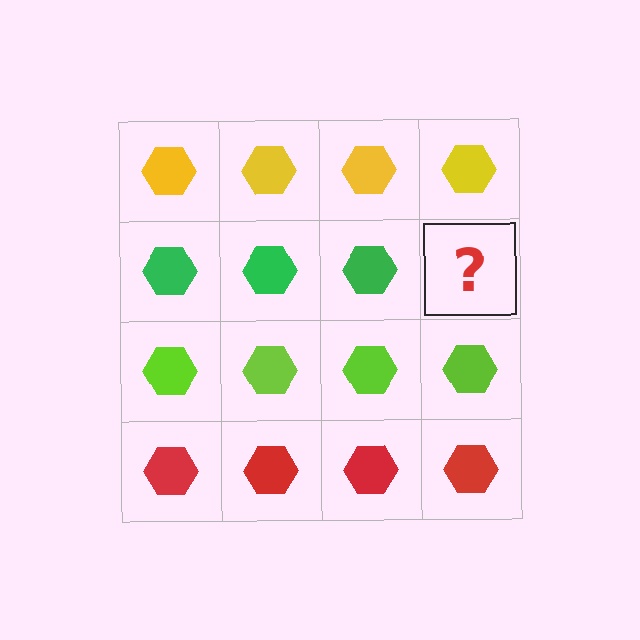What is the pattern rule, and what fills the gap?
The rule is that each row has a consistent color. The gap should be filled with a green hexagon.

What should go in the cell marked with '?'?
The missing cell should contain a green hexagon.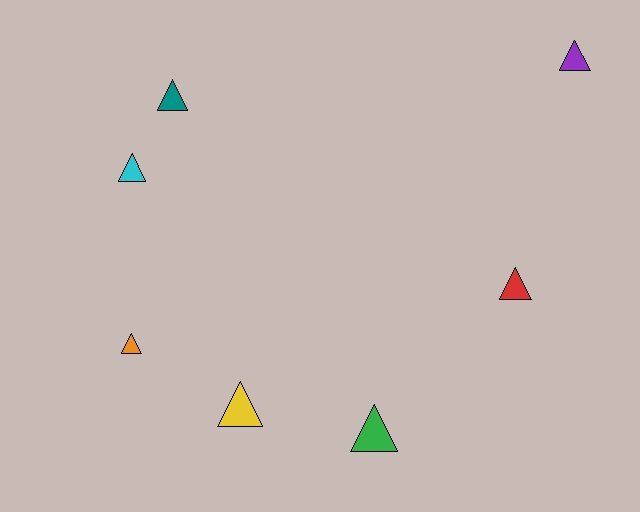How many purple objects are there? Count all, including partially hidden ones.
There is 1 purple object.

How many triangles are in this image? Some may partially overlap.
There are 7 triangles.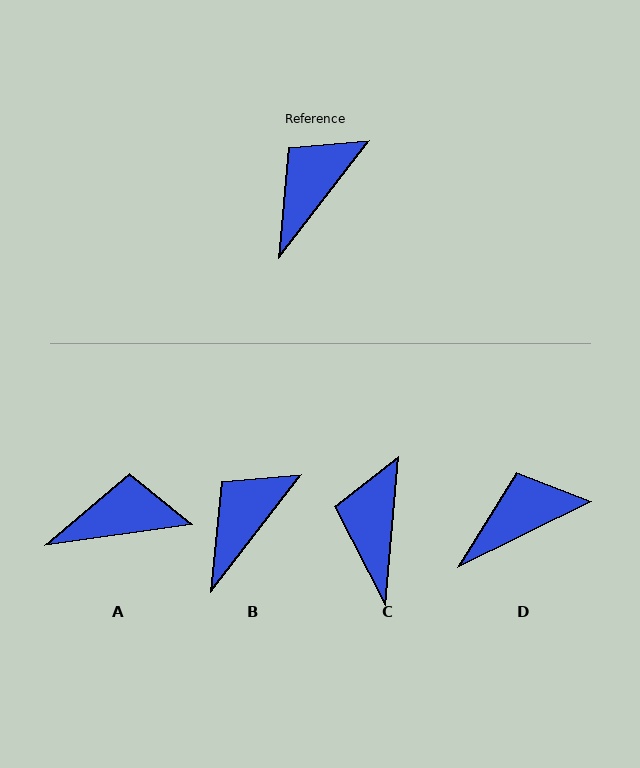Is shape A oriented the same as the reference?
No, it is off by about 44 degrees.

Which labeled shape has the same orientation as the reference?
B.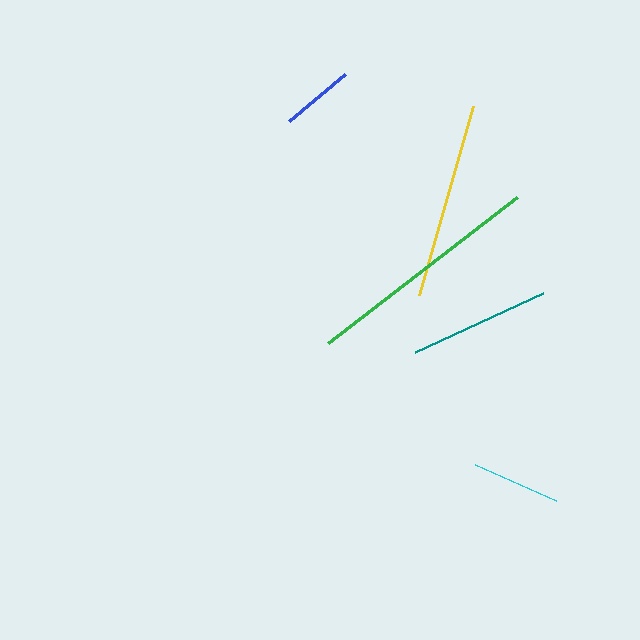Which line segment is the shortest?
The blue line is the shortest at approximately 74 pixels.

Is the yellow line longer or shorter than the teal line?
The yellow line is longer than the teal line.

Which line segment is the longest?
The green line is the longest at approximately 239 pixels.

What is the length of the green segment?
The green segment is approximately 239 pixels long.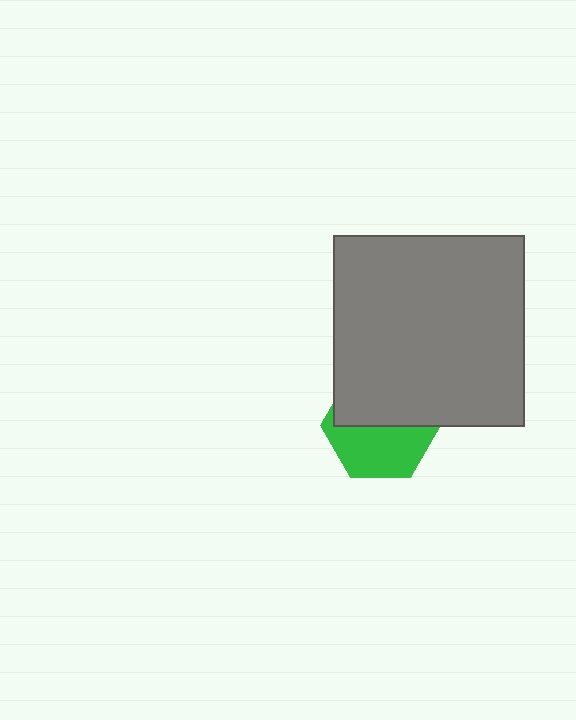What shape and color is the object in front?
The object in front is a gray square.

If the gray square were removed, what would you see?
You would see the complete green hexagon.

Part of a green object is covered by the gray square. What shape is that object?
It is a hexagon.